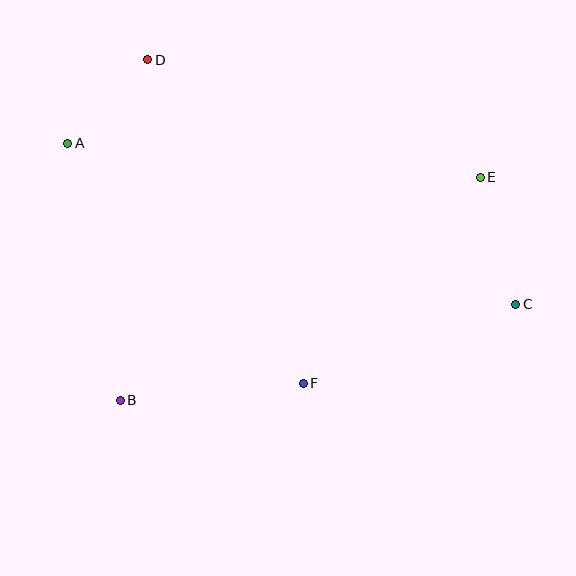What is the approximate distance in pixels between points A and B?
The distance between A and B is approximately 262 pixels.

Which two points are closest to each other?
Points A and D are closest to each other.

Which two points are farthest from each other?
Points A and C are farthest from each other.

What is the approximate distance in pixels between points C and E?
The distance between C and E is approximately 132 pixels.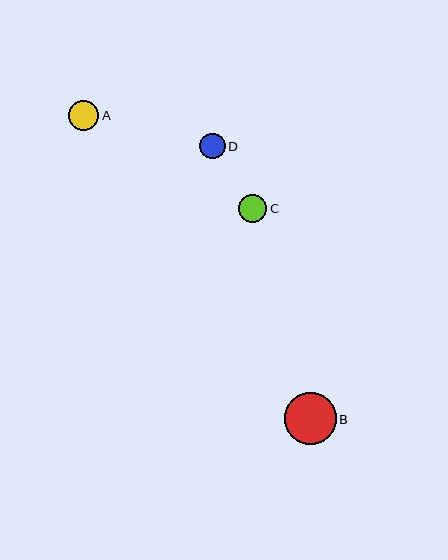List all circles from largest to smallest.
From largest to smallest: B, A, C, D.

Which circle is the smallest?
Circle D is the smallest with a size of approximately 26 pixels.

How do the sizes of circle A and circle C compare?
Circle A and circle C are approximately the same size.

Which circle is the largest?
Circle B is the largest with a size of approximately 52 pixels.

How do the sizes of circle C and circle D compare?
Circle C and circle D are approximately the same size.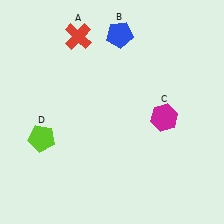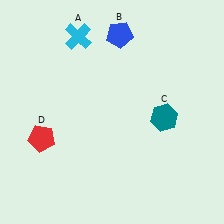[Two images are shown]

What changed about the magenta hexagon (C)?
In Image 1, C is magenta. In Image 2, it changed to teal.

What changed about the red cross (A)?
In Image 1, A is red. In Image 2, it changed to cyan.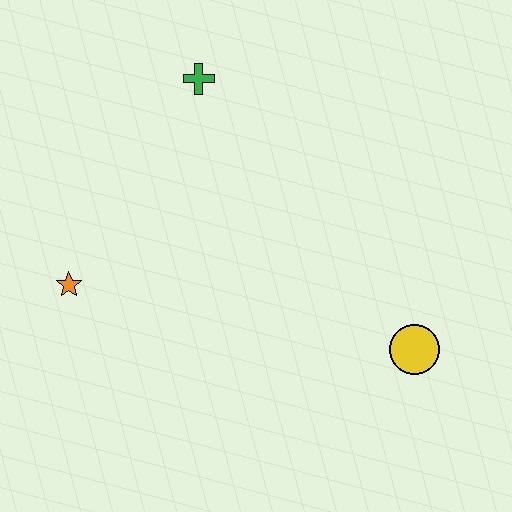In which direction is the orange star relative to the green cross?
The orange star is below the green cross.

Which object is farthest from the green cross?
The yellow circle is farthest from the green cross.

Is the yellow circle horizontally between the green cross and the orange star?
No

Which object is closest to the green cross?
The orange star is closest to the green cross.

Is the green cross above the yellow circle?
Yes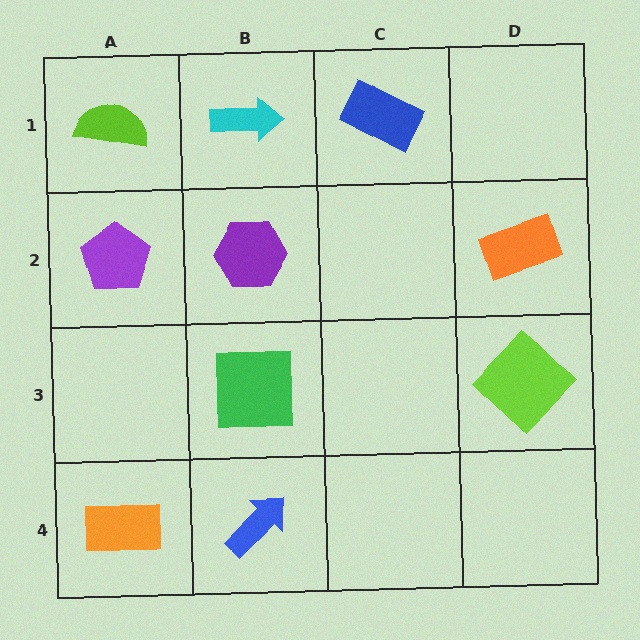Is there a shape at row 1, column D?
No, that cell is empty.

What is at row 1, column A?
A lime semicircle.